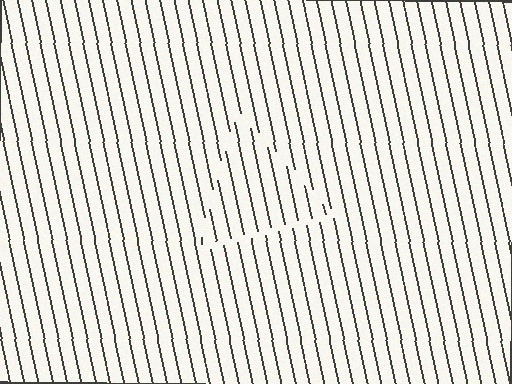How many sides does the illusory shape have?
3 sides — the line-ends trace a triangle.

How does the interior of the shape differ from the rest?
The interior of the shape contains the same grating, shifted by half a period — the contour is defined by the phase discontinuity where line-ends from the inner and outer gratings abut.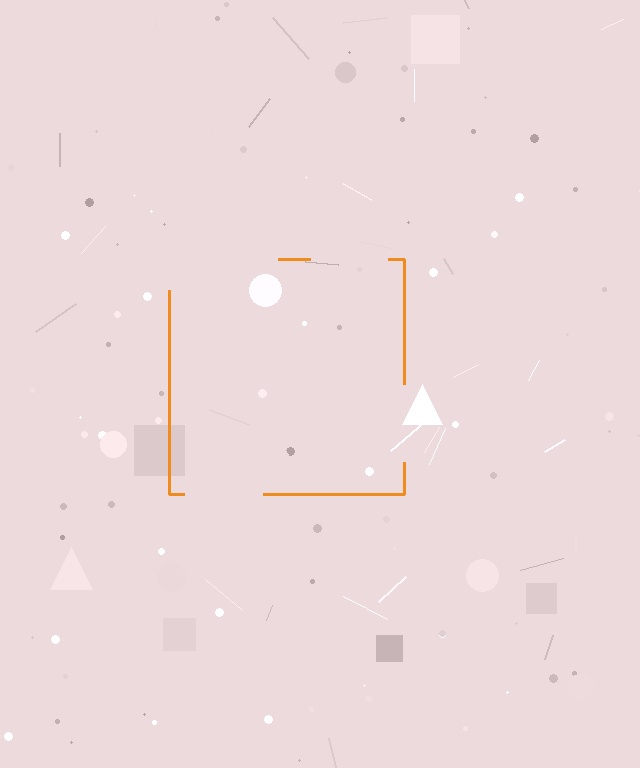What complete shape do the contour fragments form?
The contour fragments form a square.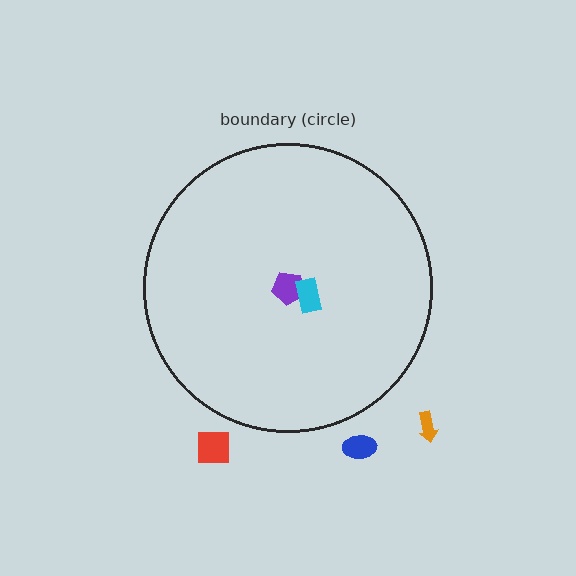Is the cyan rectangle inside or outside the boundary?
Inside.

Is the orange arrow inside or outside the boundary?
Outside.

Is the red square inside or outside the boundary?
Outside.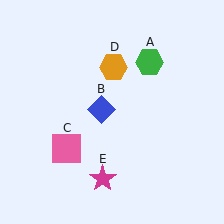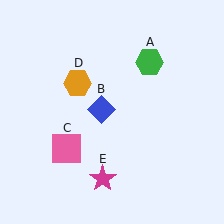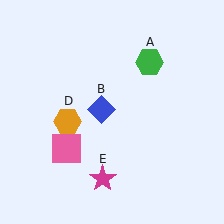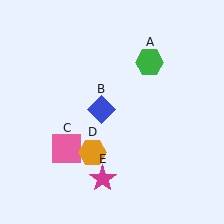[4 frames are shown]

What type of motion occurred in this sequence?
The orange hexagon (object D) rotated counterclockwise around the center of the scene.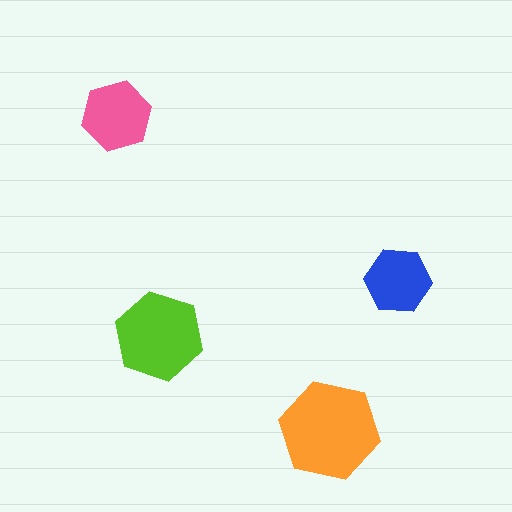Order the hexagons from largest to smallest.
the orange one, the lime one, the pink one, the blue one.